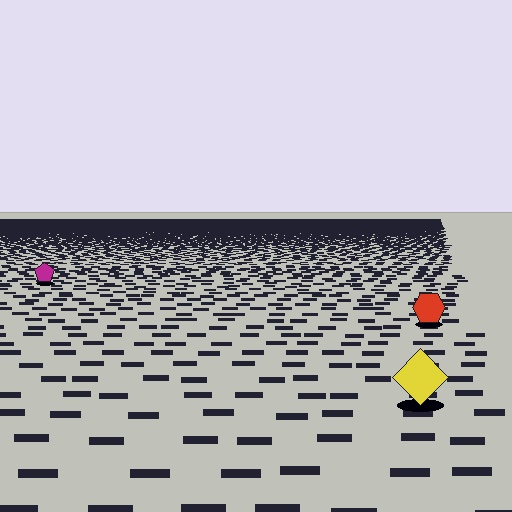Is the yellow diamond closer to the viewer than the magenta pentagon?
Yes. The yellow diamond is closer — you can tell from the texture gradient: the ground texture is coarser near it.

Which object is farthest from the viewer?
The magenta pentagon is farthest from the viewer. It appears smaller and the ground texture around it is denser.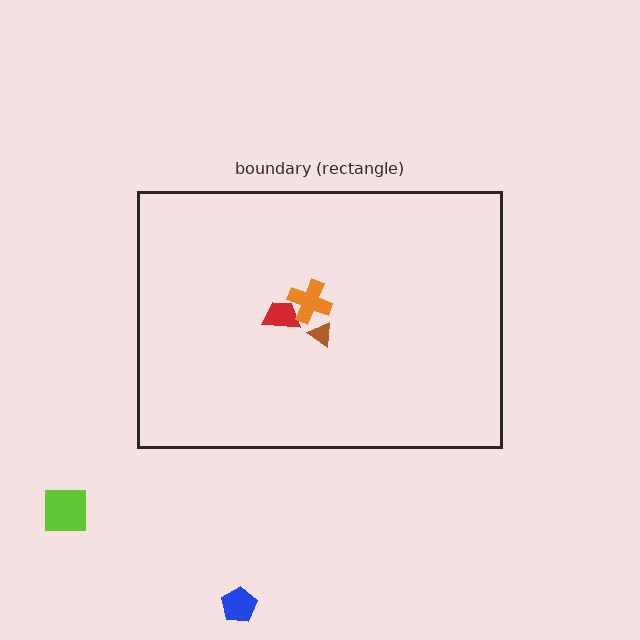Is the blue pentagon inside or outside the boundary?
Outside.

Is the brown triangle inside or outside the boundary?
Inside.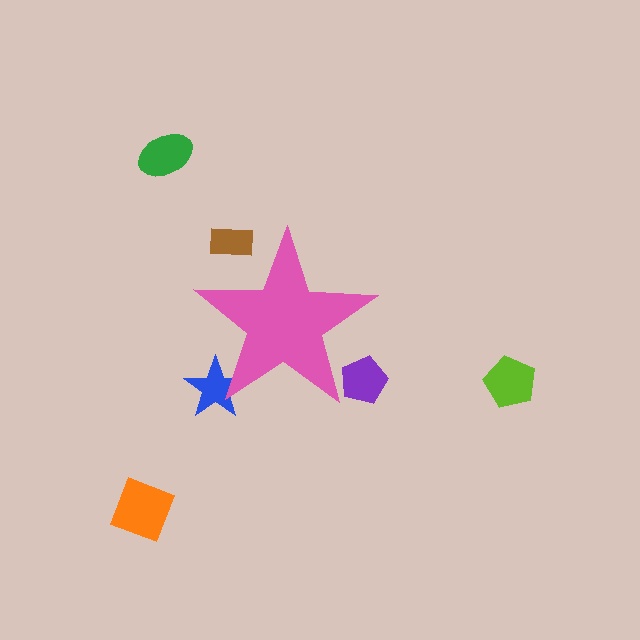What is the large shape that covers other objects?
A pink star.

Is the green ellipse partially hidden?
No, the green ellipse is fully visible.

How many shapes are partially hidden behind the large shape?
3 shapes are partially hidden.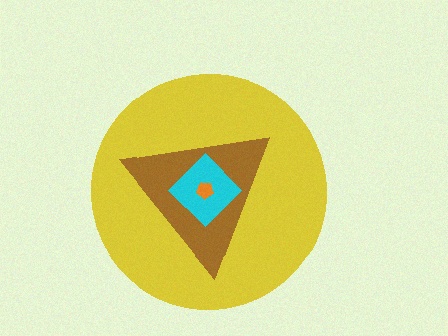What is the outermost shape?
The yellow circle.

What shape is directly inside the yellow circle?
The brown triangle.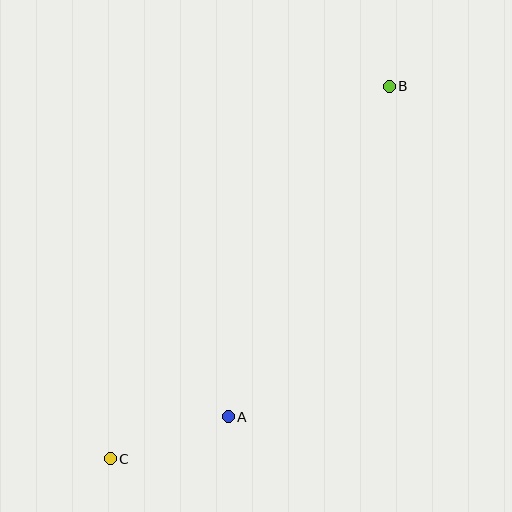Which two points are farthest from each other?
Points B and C are farthest from each other.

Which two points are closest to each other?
Points A and C are closest to each other.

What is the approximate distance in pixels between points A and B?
The distance between A and B is approximately 368 pixels.